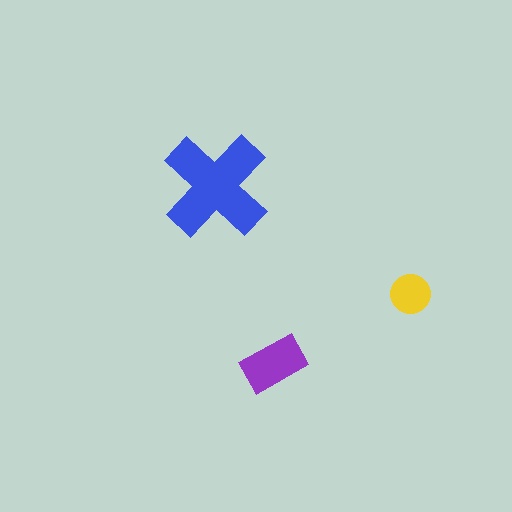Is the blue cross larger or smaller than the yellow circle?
Larger.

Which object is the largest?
The blue cross.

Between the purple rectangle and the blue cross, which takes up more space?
The blue cross.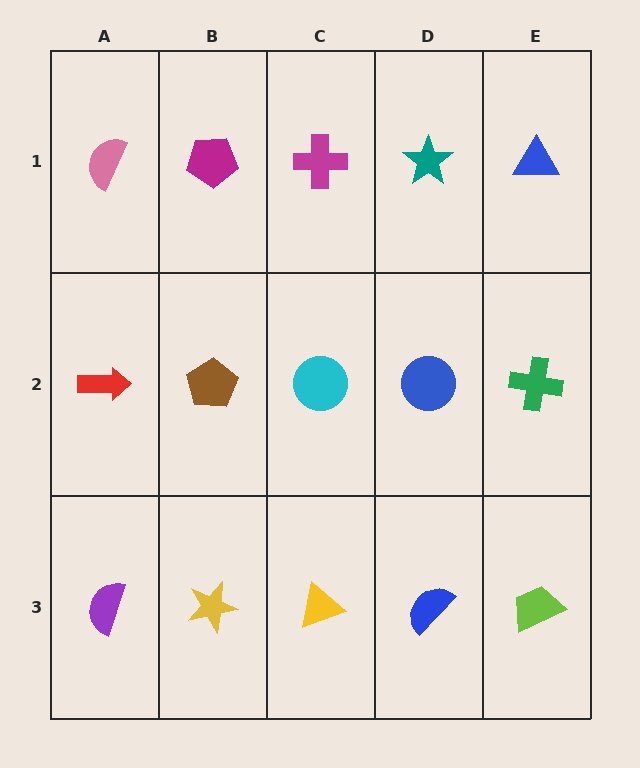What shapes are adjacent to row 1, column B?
A brown pentagon (row 2, column B), a pink semicircle (row 1, column A), a magenta cross (row 1, column C).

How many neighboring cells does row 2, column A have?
3.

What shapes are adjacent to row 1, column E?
A green cross (row 2, column E), a teal star (row 1, column D).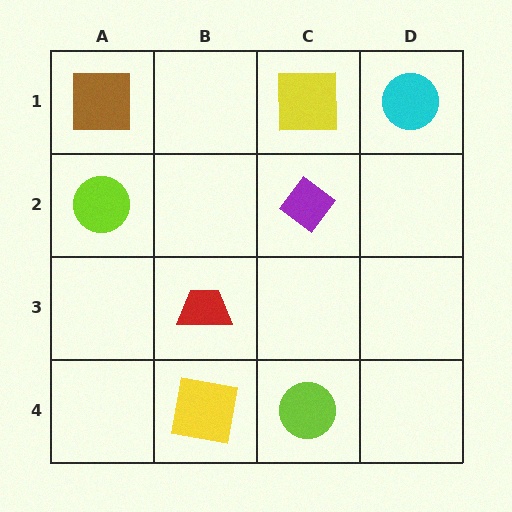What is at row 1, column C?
A yellow square.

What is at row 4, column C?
A lime circle.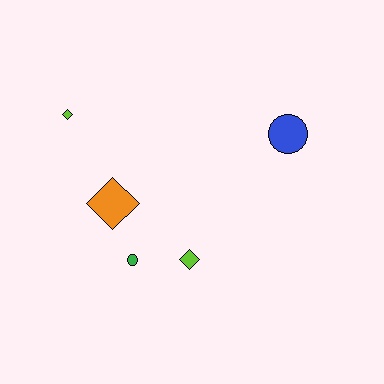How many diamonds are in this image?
There are 3 diamonds.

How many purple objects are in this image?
There are no purple objects.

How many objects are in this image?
There are 5 objects.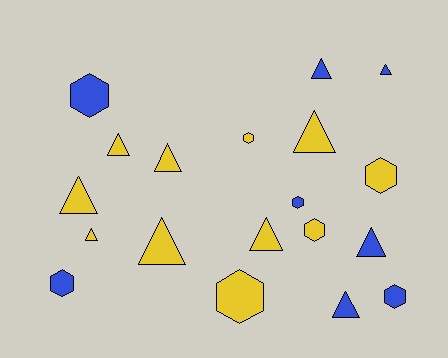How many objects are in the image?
There are 19 objects.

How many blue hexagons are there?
There are 4 blue hexagons.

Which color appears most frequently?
Yellow, with 11 objects.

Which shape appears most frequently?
Triangle, with 11 objects.